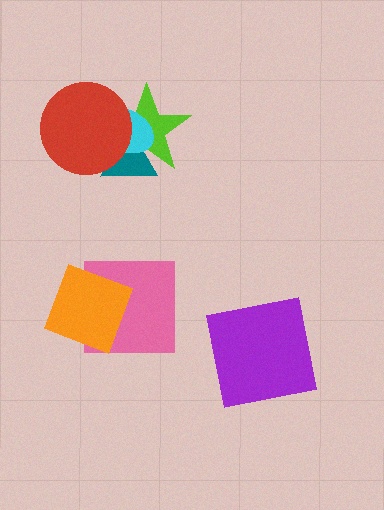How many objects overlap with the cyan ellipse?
3 objects overlap with the cyan ellipse.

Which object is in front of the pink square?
The orange diamond is in front of the pink square.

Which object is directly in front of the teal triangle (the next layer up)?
The cyan ellipse is directly in front of the teal triangle.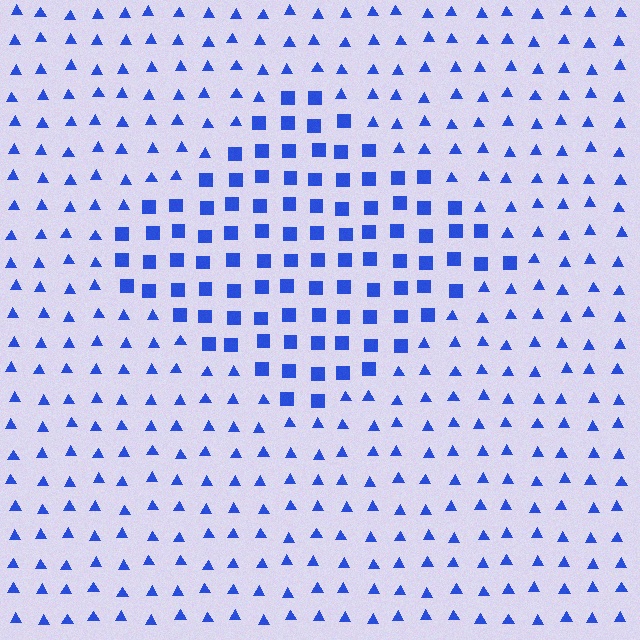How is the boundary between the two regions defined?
The boundary is defined by a change in element shape: squares inside vs. triangles outside. All elements share the same color and spacing.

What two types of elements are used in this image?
The image uses squares inside the diamond region and triangles outside it.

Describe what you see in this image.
The image is filled with small blue elements arranged in a uniform grid. A diamond-shaped region contains squares, while the surrounding area contains triangles. The boundary is defined purely by the change in element shape.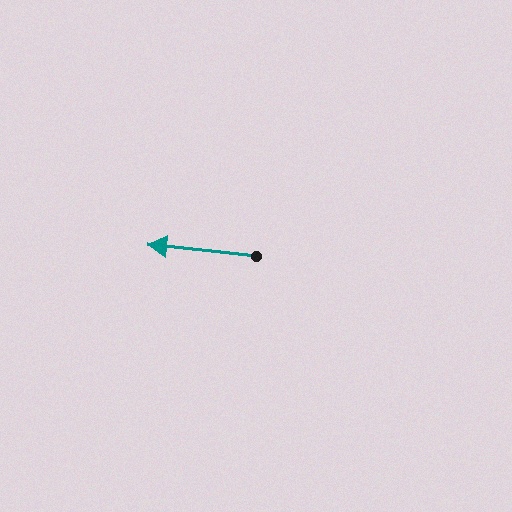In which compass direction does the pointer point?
West.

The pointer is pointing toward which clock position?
Roughly 9 o'clock.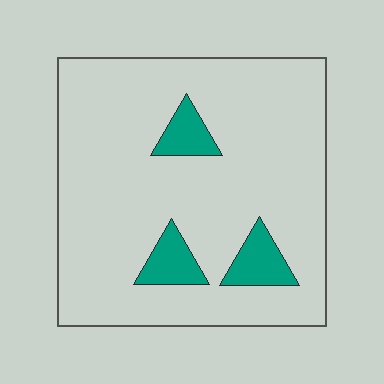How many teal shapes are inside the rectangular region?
3.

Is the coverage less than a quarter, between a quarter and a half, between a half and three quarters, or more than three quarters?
Less than a quarter.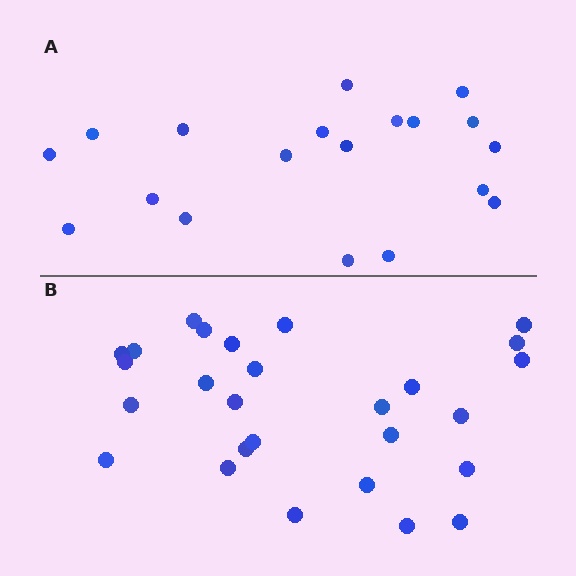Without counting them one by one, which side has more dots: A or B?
Region B (the bottom region) has more dots.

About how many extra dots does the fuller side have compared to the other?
Region B has roughly 8 or so more dots than region A.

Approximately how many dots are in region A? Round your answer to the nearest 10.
About 20 dots. (The exact count is 19, which rounds to 20.)